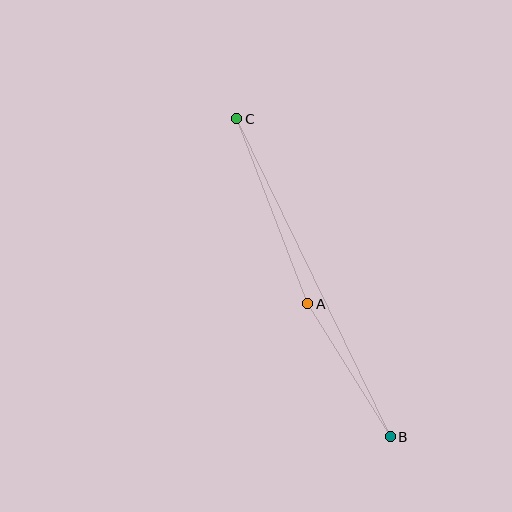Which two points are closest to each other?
Points A and B are closest to each other.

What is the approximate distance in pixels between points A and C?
The distance between A and C is approximately 198 pixels.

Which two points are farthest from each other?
Points B and C are farthest from each other.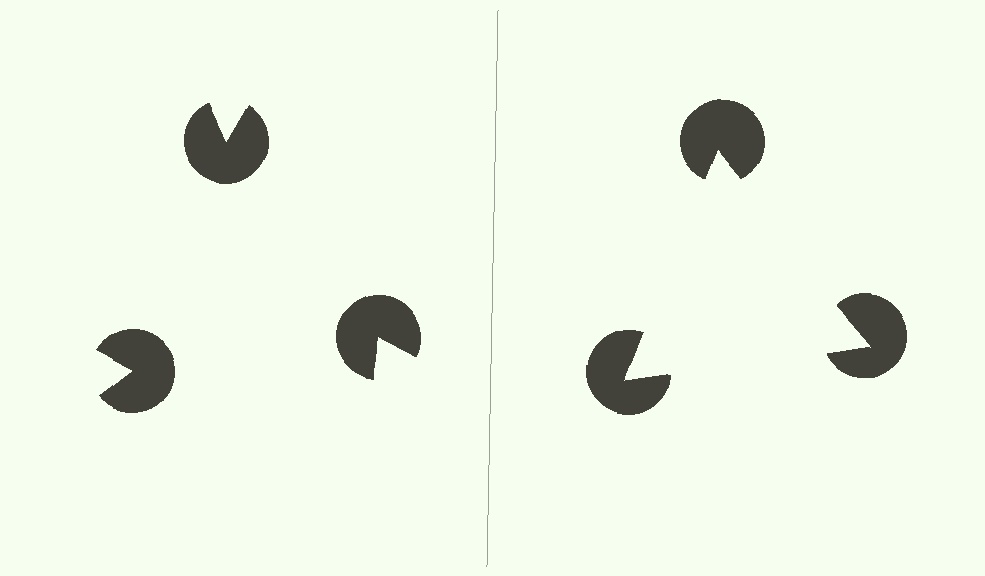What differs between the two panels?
The pac-man discs are positioned identically on both sides; only the wedge orientations differ. On the right they align to a triangle; on the left they are misaligned.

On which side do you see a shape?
An illusory triangle appears on the right side. On the left side the wedge cuts are rotated, so no coherent shape forms.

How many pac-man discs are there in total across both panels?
6 — 3 on each side.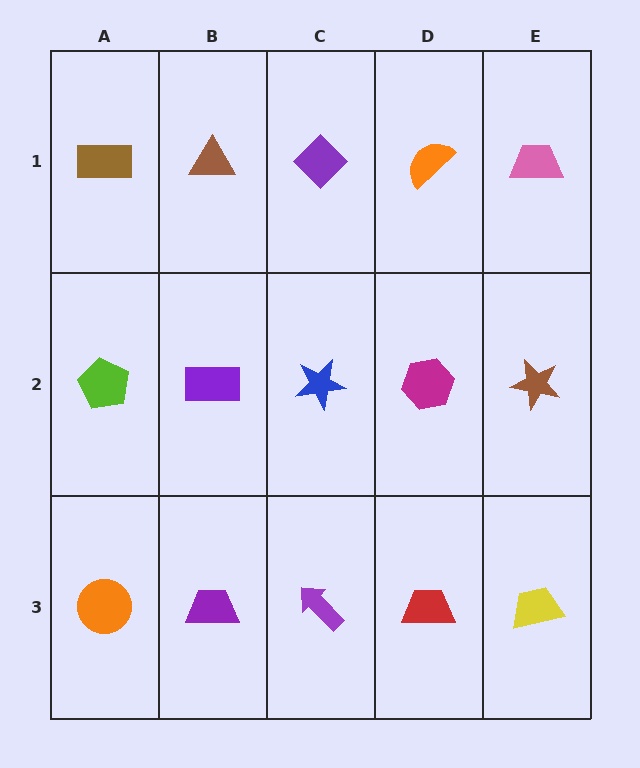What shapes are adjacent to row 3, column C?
A blue star (row 2, column C), a purple trapezoid (row 3, column B), a red trapezoid (row 3, column D).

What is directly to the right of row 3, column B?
A purple arrow.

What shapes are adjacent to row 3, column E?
A brown star (row 2, column E), a red trapezoid (row 3, column D).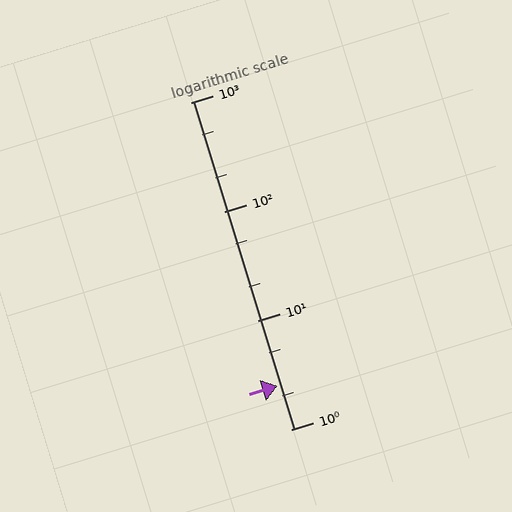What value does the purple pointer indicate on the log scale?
The pointer indicates approximately 2.5.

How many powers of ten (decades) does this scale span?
The scale spans 3 decades, from 1 to 1000.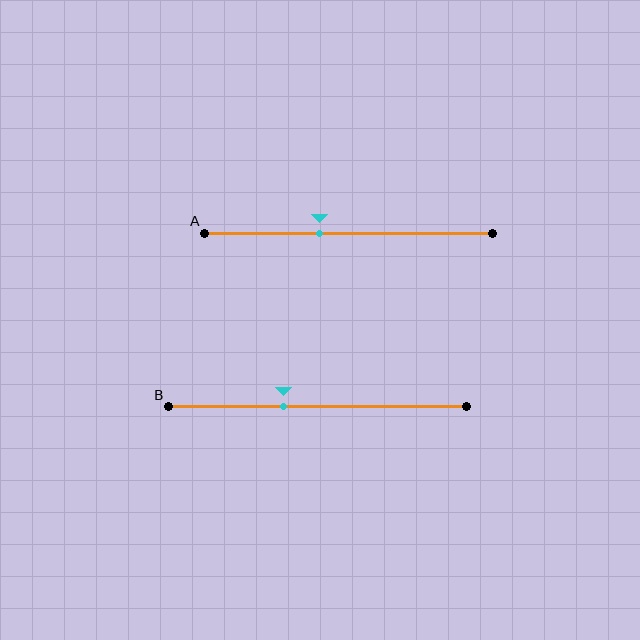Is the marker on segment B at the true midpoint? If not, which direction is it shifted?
No, the marker on segment B is shifted to the left by about 11% of the segment length.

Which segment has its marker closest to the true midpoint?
Segment A has its marker closest to the true midpoint.